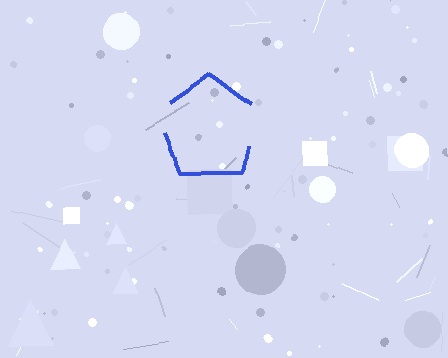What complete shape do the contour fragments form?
The contour fragments form a pentagon.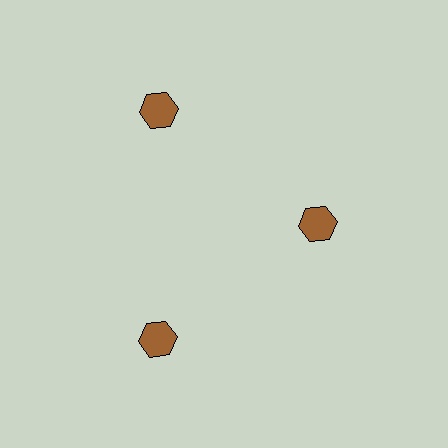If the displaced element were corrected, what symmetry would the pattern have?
It would have 3-fold rotational symmetry — the pattern would map onto itself every 120 degrees.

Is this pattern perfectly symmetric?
No. The 3 brown hexagons are arranged in a ring, but one element near the 3 o'clock position is pulled inward toward the center, breaking the 3-fold rotational symmetry.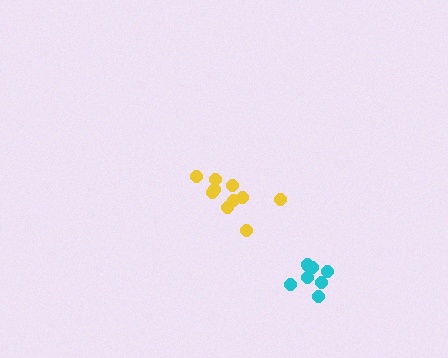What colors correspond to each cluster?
The clusters are colored: yellow, cyan.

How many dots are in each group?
Group 1: 10 dots, Group 2: 8 dots (18 total).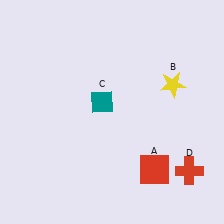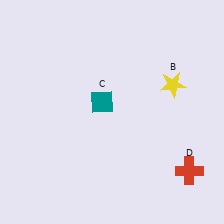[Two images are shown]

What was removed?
The red square (A) was removed in Image 2.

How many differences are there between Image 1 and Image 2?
There is 1 difference between the two images.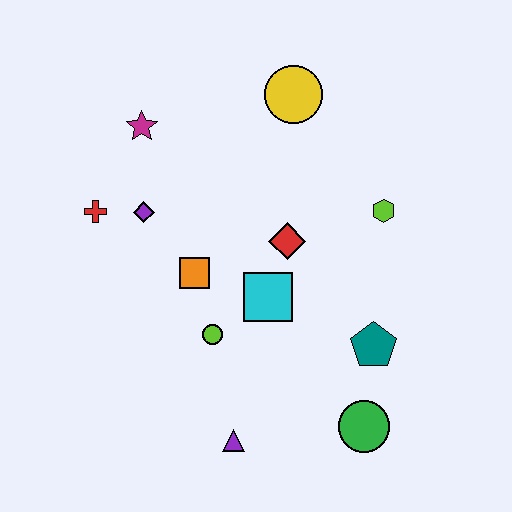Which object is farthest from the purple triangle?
The yellow circle is farthest from the purple triangle.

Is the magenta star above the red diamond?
Yes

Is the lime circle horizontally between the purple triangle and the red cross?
Yes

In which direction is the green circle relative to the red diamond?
The green circle is below the red diamond.